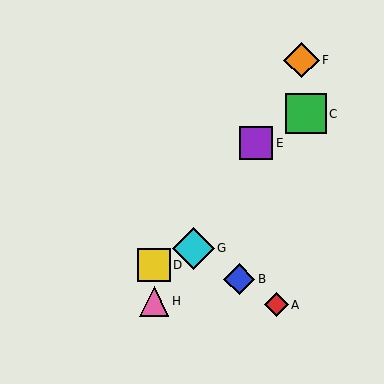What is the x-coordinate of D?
Object D is at x≈154.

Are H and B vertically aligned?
No, H is at x≈154 and B is at x≈239.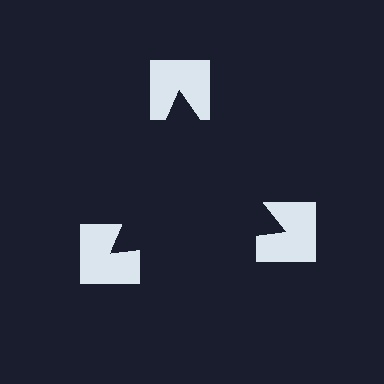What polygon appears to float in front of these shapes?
An illusory triangle — its edges are inferred from the aligned wedge cuts in the notched squares, not physically drawn.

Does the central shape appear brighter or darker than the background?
It typically appears slightly darker than the background, even though no actual brightness change is drawn.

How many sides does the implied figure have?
3 sides.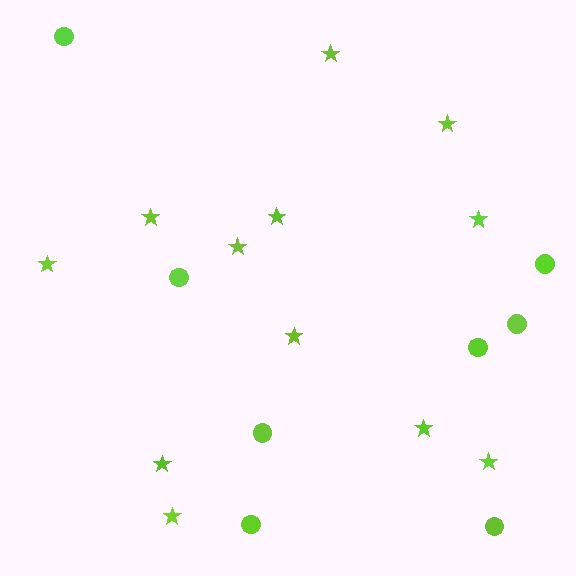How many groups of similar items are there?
There are 2 groups: one group of stars (12) and one group of circles (8).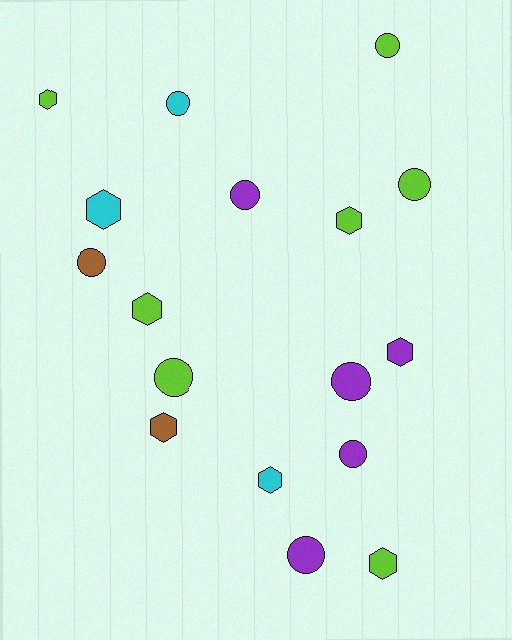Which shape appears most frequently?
Circle, with 9 objects.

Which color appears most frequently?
Lime, with 7 objects.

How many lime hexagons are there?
There are 4 lime hexagons.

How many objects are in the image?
There are 17 objects.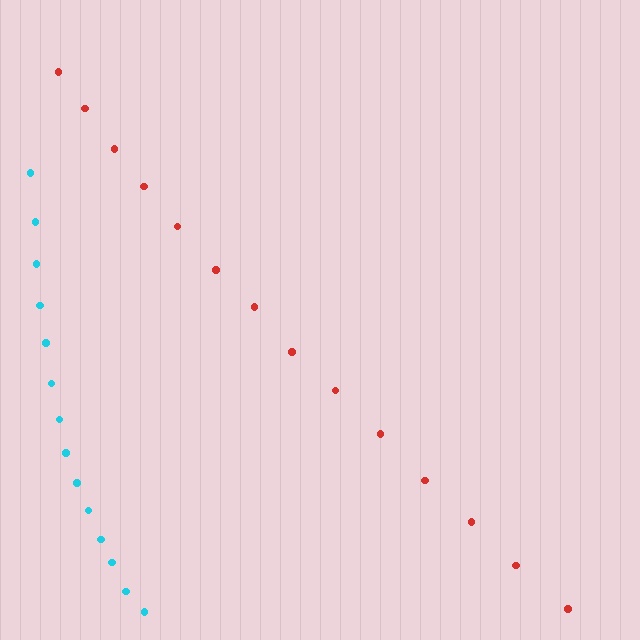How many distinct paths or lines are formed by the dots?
There are 2 distinct paths.